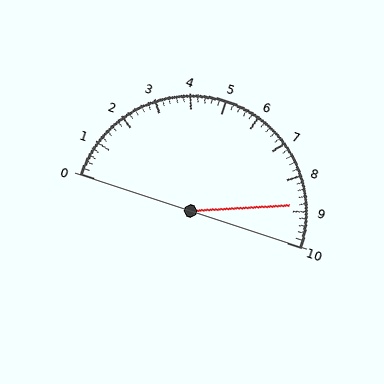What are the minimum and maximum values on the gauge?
The gauge ranges from 0 to 10.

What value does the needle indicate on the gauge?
The needle indicates approximately 8.8.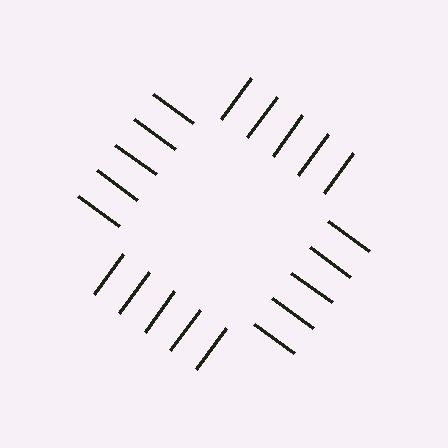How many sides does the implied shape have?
4 sides — the line-ends trace a square.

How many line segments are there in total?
20 — 5 along each of the 4 edges.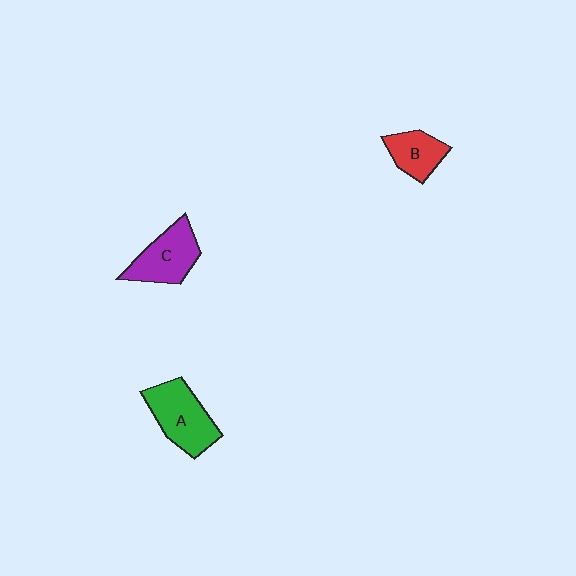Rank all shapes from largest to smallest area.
From largest to smallest: A (green), C (purple), B (red).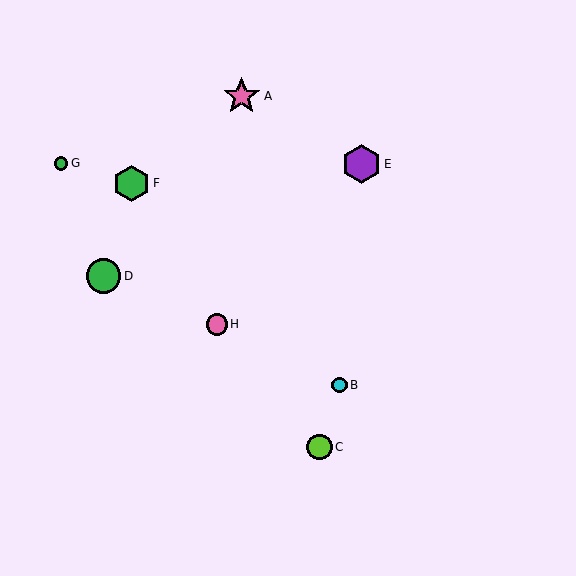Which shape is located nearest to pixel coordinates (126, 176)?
The green hexagon (labeled F) at (132, 183) is nearest to that location.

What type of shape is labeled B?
Shape B is a cyan circle.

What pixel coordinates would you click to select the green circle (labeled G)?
Click at (61, 163) to select the green circle G.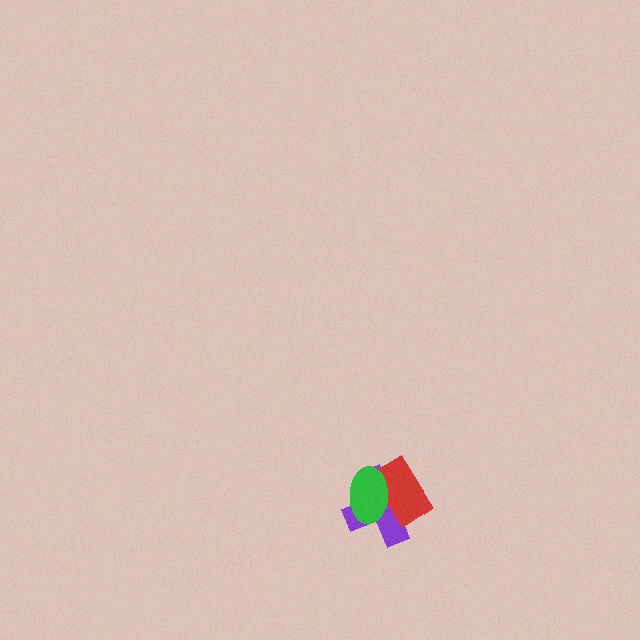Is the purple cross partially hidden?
Yes, it is partially covered by another shape.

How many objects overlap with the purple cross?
2 objects overlap with the purple cross.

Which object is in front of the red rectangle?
The green ellipse is in front of the red rectangle.